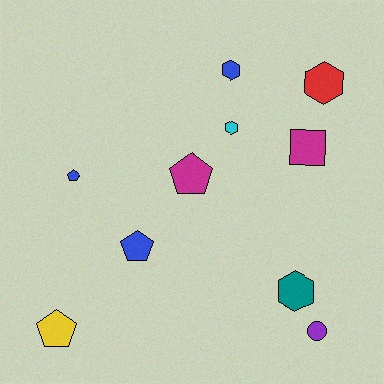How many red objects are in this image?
There is 1 red object.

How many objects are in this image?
There are 10 objects.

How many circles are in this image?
There is 1 circle.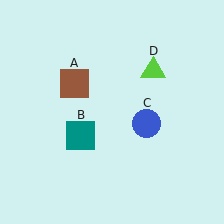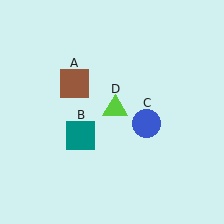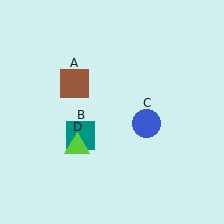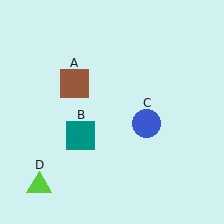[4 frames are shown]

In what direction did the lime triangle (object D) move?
The lime triangle (object D) moved down and to the left.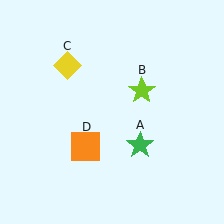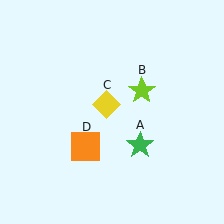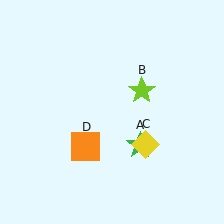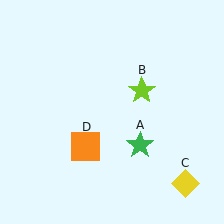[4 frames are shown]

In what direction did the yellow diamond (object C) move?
The yellow diamond (object C) moved down and to the right.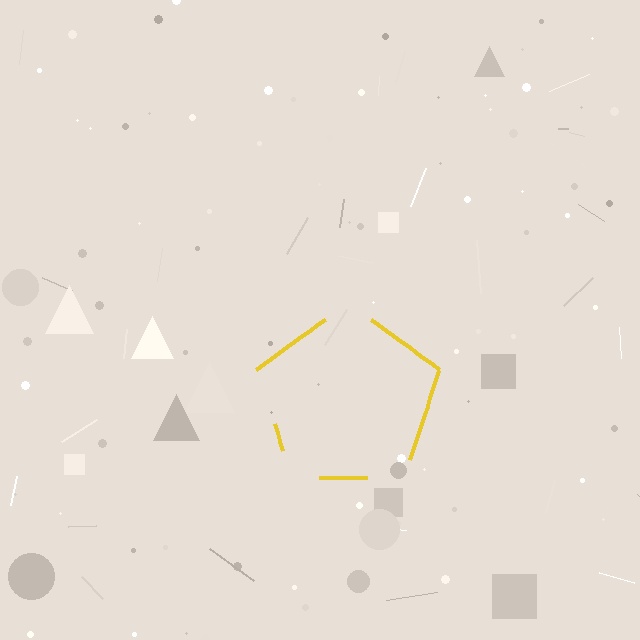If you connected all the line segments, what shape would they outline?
They would outline a pentagon.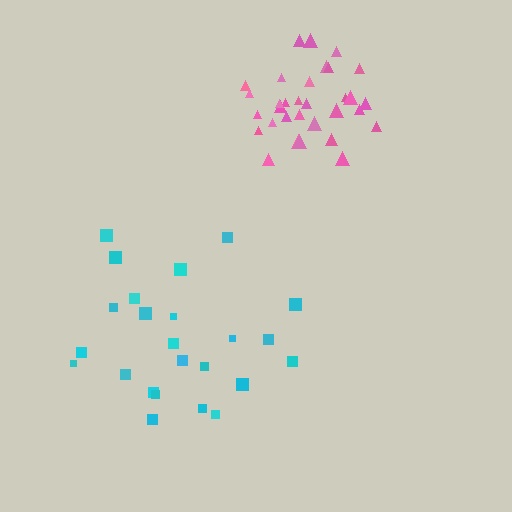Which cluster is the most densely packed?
Pink.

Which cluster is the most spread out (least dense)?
Cyan.